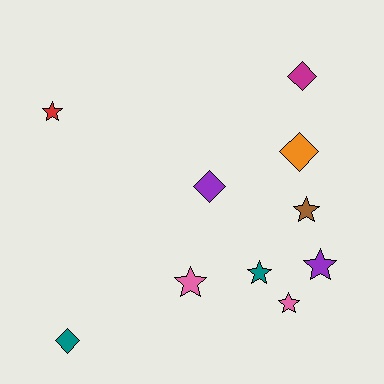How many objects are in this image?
There are 10 objects.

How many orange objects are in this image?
There is 1 orange object.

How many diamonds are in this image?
There are 4 diamonds.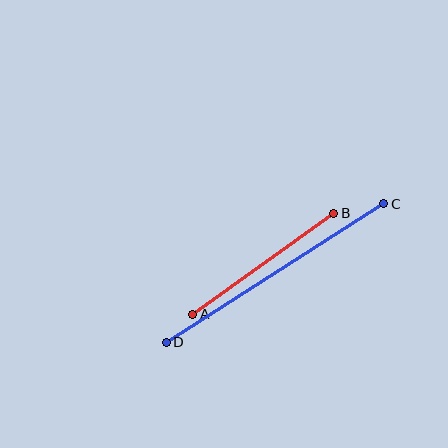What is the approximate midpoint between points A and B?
The midpoint is at approximately (263, 264) pixels.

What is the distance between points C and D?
The distance is approximately 258 pixels.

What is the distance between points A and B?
The distance is approximately 173 pixels.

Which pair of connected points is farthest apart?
Points C and D are farthest apart.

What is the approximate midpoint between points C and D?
The midpoint is at approximately (275, 273) pixels.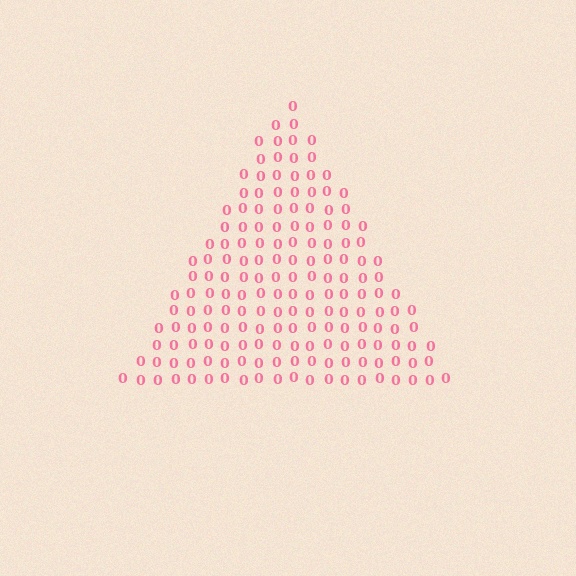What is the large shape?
The large shape is a triangle.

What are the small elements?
The small elements are digit 0's.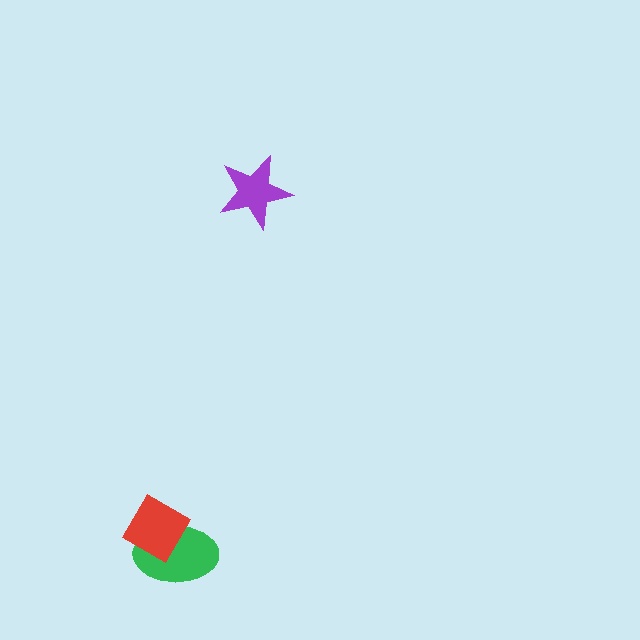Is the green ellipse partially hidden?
Yes, it is partially covered by another shape.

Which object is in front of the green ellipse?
The red diamond is in front of the green ellipse.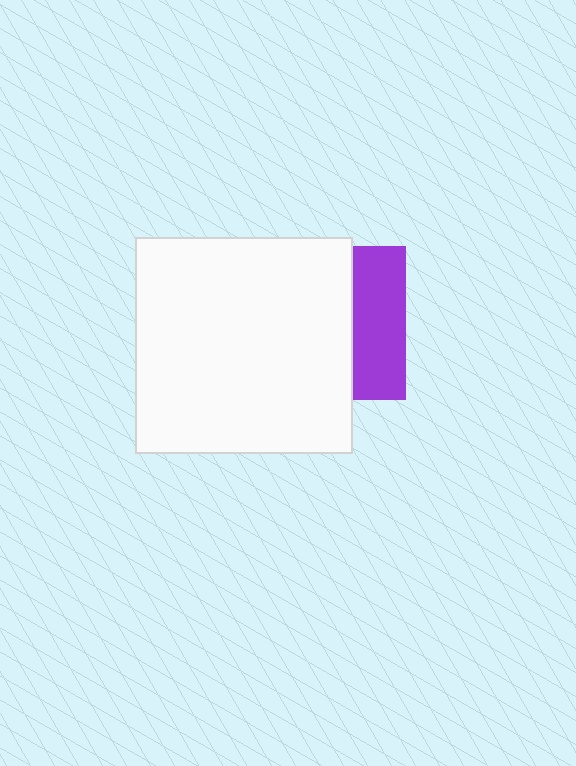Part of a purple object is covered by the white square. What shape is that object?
It is a square.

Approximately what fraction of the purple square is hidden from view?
Roughly 66% of the purple square is hidden behind the white square.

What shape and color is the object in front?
The object in front is a white square.